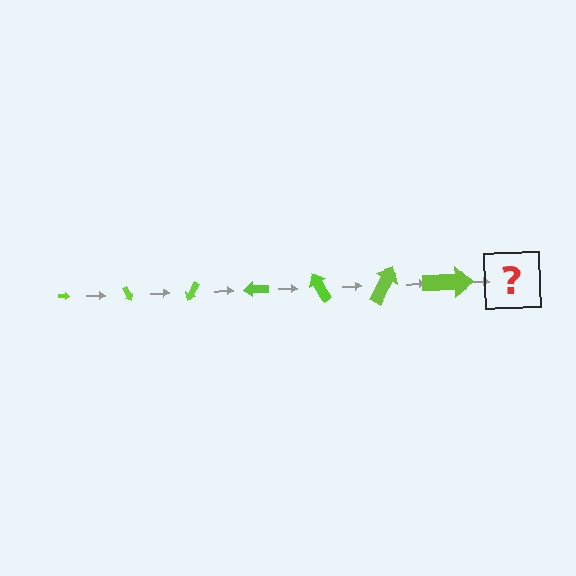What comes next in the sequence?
The next element should be an arrow, larger than the previous one and rotated 420 degrees from the start.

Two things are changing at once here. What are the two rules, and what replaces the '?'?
The two rules are that the arrow grows larger each step and it rotates 60 degrees each step. The '?' should be an arrow, larger than the previous one and rotated 420 degrees from the start.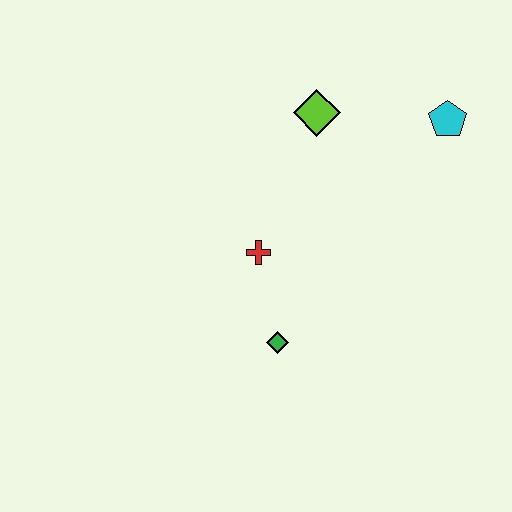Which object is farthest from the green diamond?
The cyan pentagon is farthest from the green diamond.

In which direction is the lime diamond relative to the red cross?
The lime diamond is above the red cross.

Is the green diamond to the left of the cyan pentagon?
Yes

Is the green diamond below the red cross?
Yes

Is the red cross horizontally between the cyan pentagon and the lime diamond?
No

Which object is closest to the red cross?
The green diamond is closest to the red cross.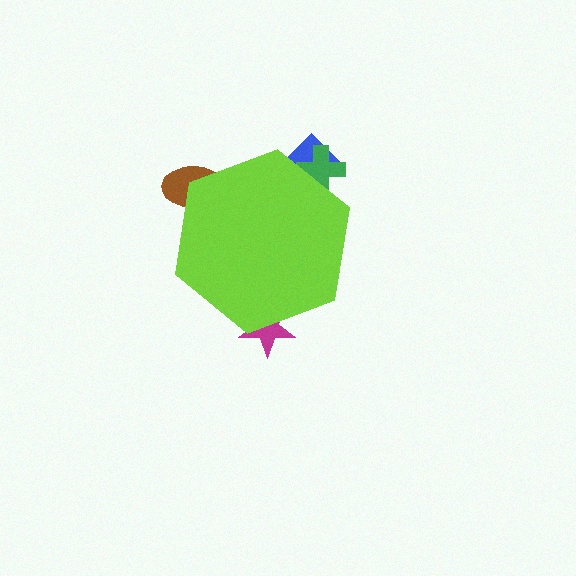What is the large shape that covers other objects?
A lime hexagon.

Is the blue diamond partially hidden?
Yes, the blue diamond is partially hidden behind the lime hexagon.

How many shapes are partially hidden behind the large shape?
4 shapes are partially hidden.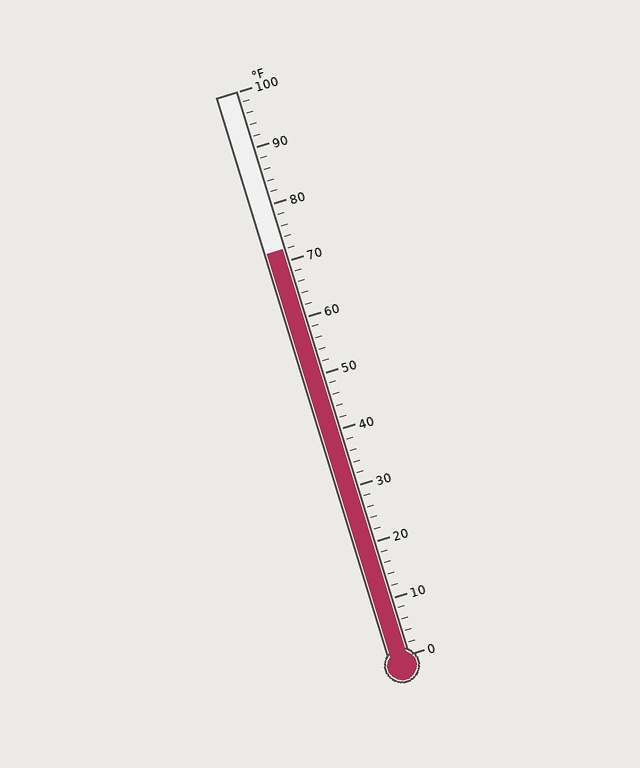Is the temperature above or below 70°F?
The temperature is above 70°F.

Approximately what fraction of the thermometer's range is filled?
The thermometer is filled to approximately 70% of its range.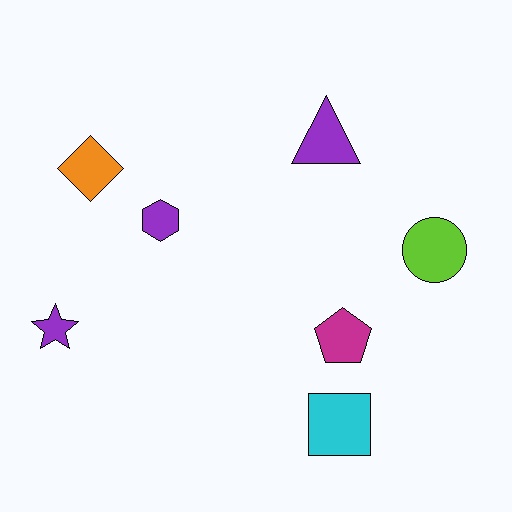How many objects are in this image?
There are 7 objects.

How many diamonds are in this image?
There is 1 diamond.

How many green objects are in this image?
There are no green objects.